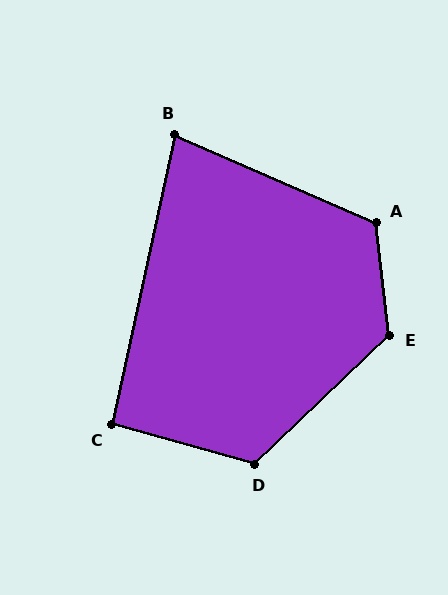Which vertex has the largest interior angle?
E, at approximately 127 degrees.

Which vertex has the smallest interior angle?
B, at approximately 79 degrees.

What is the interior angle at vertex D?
Approximately 121 degrees (obtuse).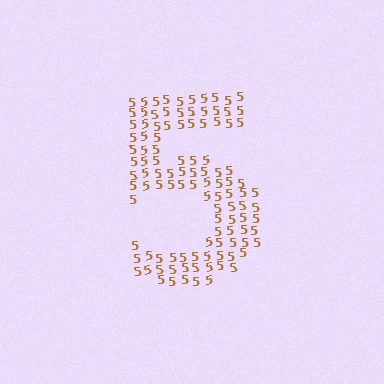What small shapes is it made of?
It is made of small digit 5's.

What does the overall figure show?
The overall figure shows the digit 5.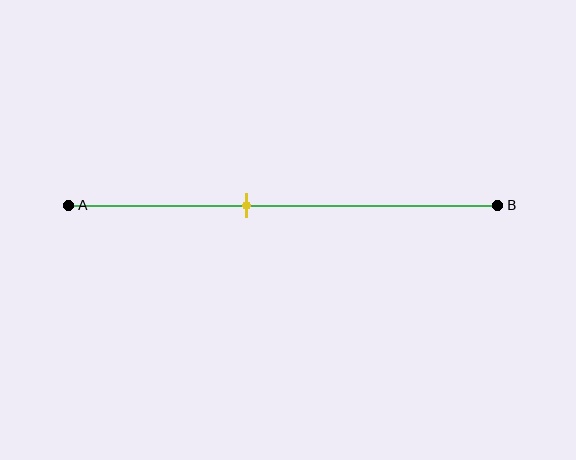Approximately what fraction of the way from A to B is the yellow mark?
The yellow mark is approximately 40% of the way from A to B.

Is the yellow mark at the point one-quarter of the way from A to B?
No, the mark is at about 40% from A, not at the 25% one-quarter point.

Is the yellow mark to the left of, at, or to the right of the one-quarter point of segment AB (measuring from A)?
The yellow mark is to the right of the one-quarter point of segment AB.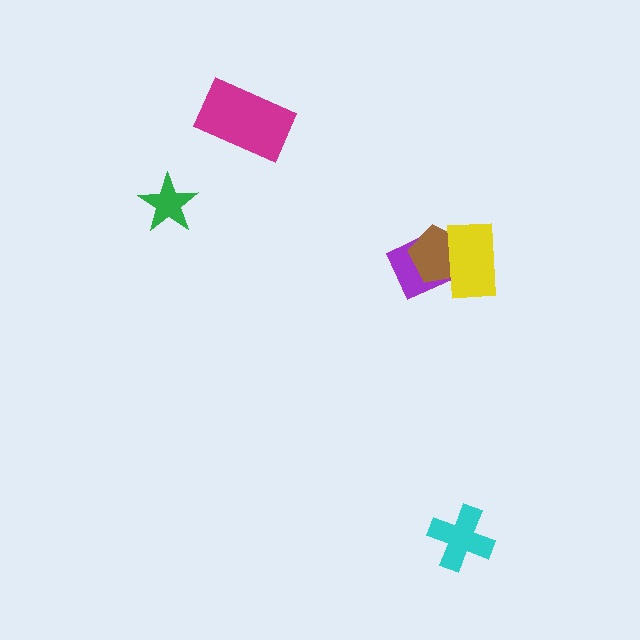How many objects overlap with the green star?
0 objects overlap with the green star.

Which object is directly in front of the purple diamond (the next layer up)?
The brown pentagon is directly in front of the purple diamond.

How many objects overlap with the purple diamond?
2 objects overlap with the purple diamond.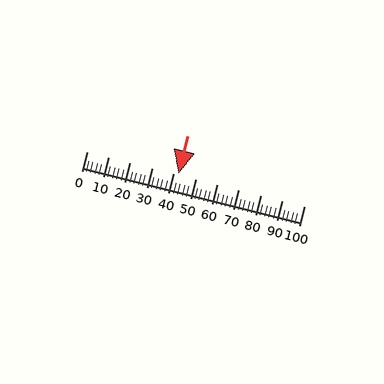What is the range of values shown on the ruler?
The ruler shows values from 0 to 100.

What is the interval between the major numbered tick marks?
The major tick marks are spaced 10 units apart.